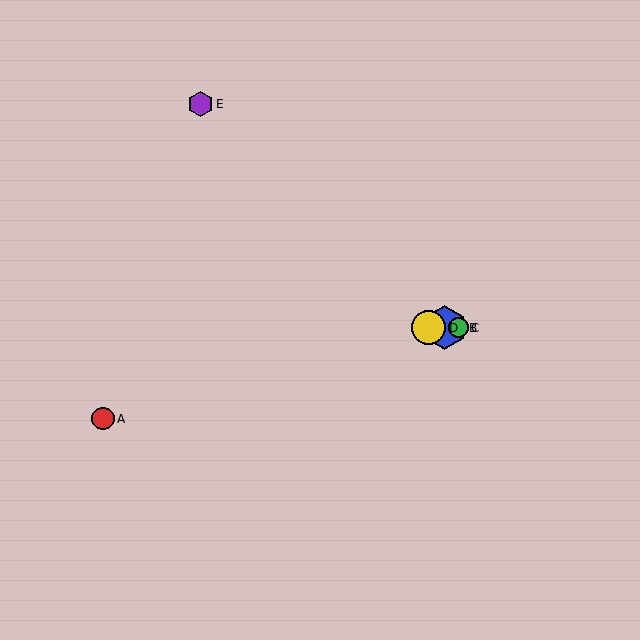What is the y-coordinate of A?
Object A is at y≈419.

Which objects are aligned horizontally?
Objects B, C, D are aligned horizontally.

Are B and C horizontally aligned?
Yes, both are at y≈328.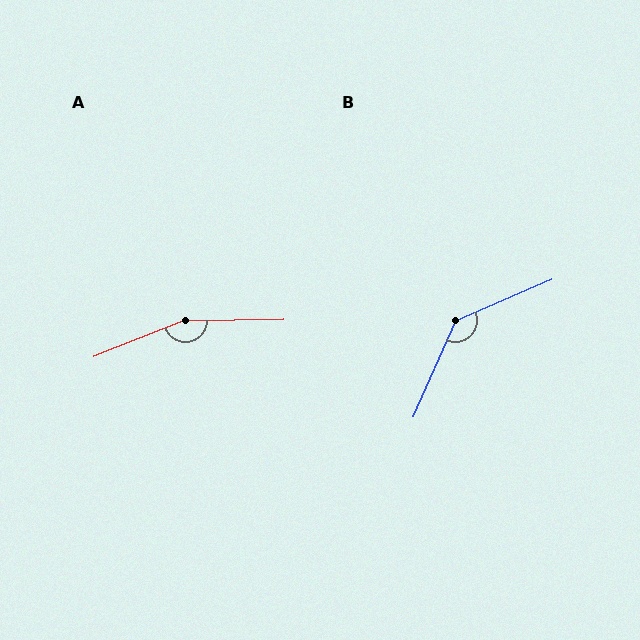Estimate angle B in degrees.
Approximately 137 degrees.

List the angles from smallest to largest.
B (137°), A (159°).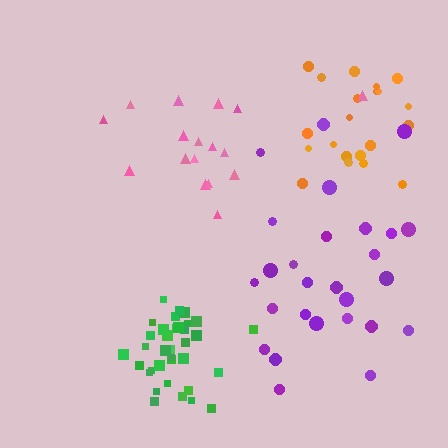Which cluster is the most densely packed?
Green.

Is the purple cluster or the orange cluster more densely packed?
Orange.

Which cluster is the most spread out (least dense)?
Pink.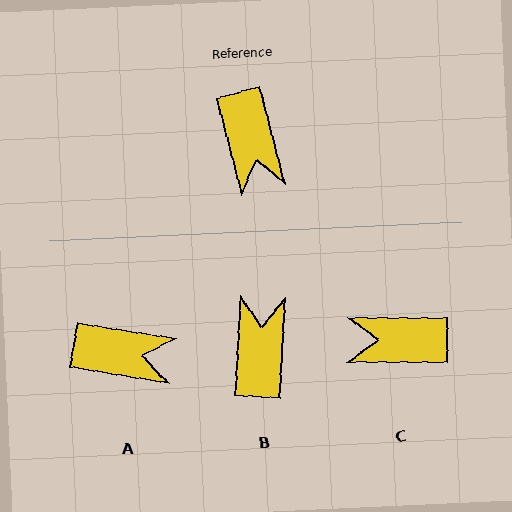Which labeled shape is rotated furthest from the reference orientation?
B, about 162 degrees away.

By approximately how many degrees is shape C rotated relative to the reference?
Approximately 105 degrees clockwise.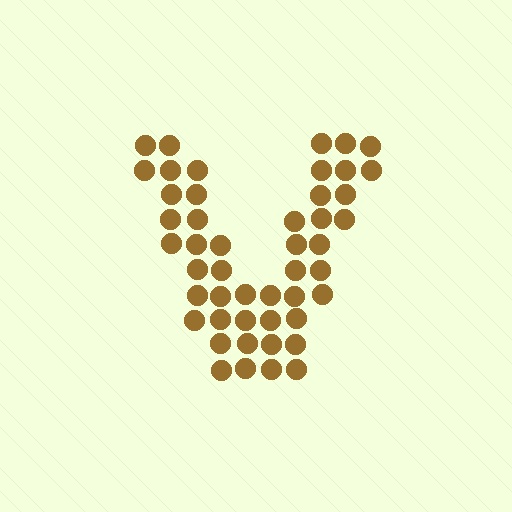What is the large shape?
The large shape is the letter V.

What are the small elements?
The small elements are circles.